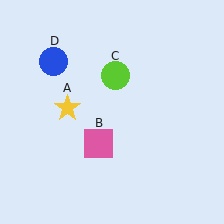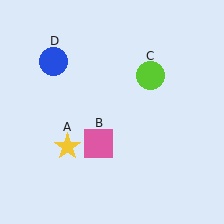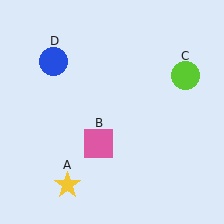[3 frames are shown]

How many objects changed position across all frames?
2 objects changed position: yellow star (object A), lime circle (object C).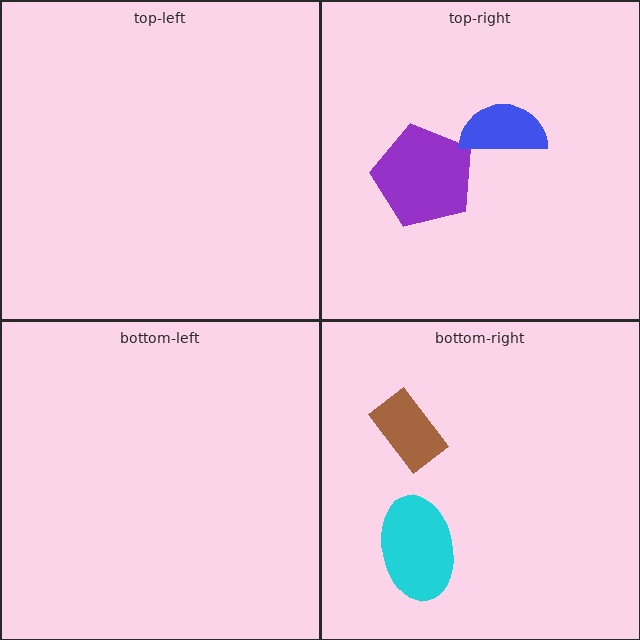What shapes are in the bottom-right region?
The cyan ellipse, the brown rectangle.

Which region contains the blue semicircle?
The top-right region.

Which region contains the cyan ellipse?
The bottom-right region.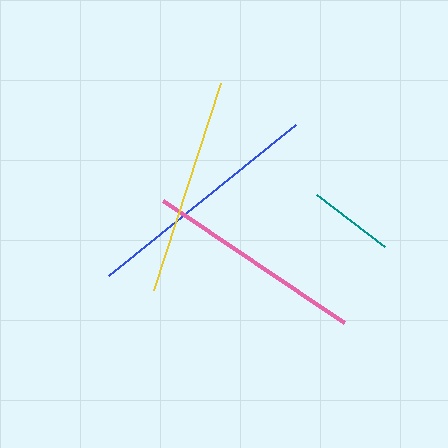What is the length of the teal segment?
The teal segment is approximately 85 pixels long.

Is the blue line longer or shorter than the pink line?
The blue line is longer than the pink line.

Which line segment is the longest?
The blue line is the longest at approximately 240 pixels.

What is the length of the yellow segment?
The yellow segment is approximately 218 pixels long.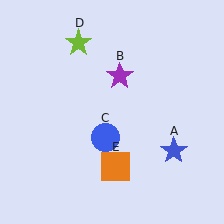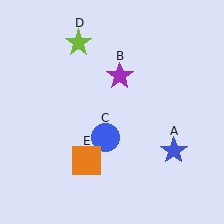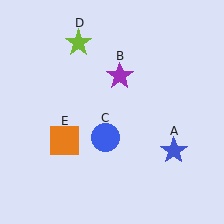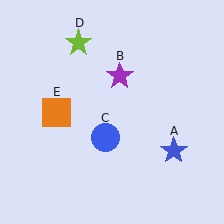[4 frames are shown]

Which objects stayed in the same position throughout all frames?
Blue star (object A) and purple star (object B) and blue circle (object C) and lime star (object D) remained stationary.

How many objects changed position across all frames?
1 object changed position: orange square (object E).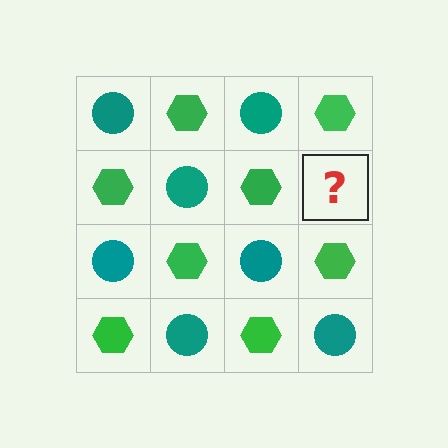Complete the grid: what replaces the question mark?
The question mark should be replaced with a teal circle.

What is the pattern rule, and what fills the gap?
The rule is that it alternates teal circle and green hexagon in a checkerboard pattern. The gap should be filled with a teal circle.